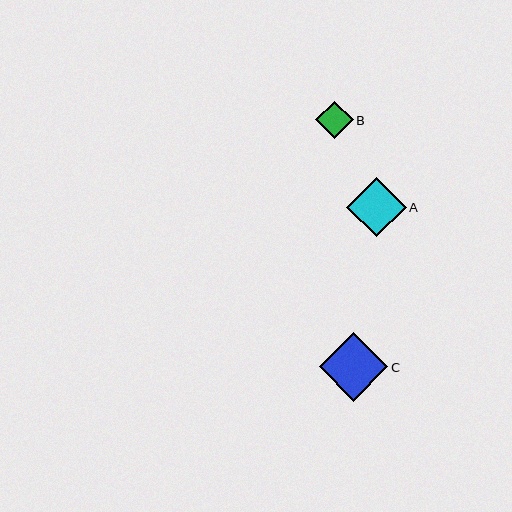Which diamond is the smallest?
Diamond B is the smallest with a size of approximately 37 pixels.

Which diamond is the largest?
Diamond C is the largest with a size of approximately 69 pixels.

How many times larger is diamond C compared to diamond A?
Diamond C is approximately 1.2 times the size of diamond A.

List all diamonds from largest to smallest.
From largest to smallest: C, A, B.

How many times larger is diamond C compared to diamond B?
Diamond C is approximately 1.8 times the size of diamond B.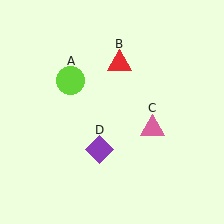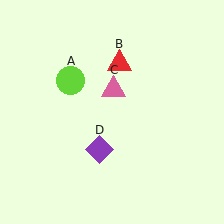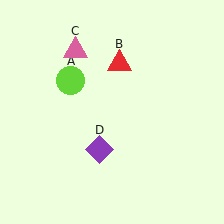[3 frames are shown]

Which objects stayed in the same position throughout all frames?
Lime circle (object A) and red triangle (object B) and purple diamond (object D) remained stationary.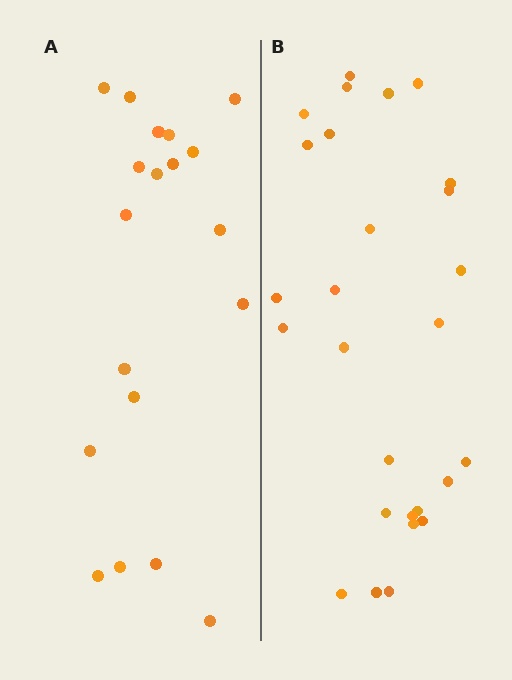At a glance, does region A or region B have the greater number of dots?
Region B (the right region) has more dots.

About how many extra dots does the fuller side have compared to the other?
Region B has roughly 8 or so more dots than region A.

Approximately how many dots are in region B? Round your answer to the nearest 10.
About 30 dots. (The exact count is 27, which rounds to 30.)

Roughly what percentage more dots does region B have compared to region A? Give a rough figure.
About 40% more.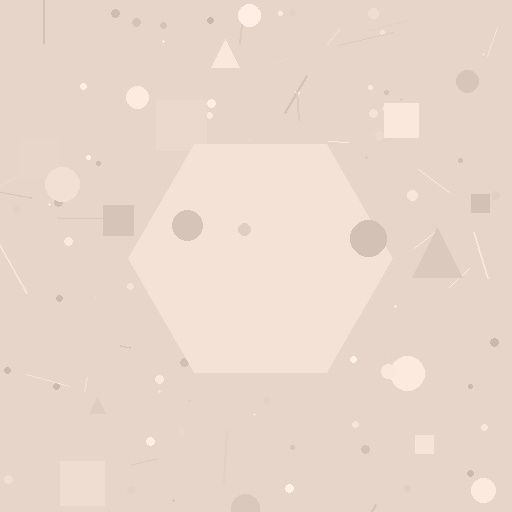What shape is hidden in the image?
A hexagon is hidden in the image.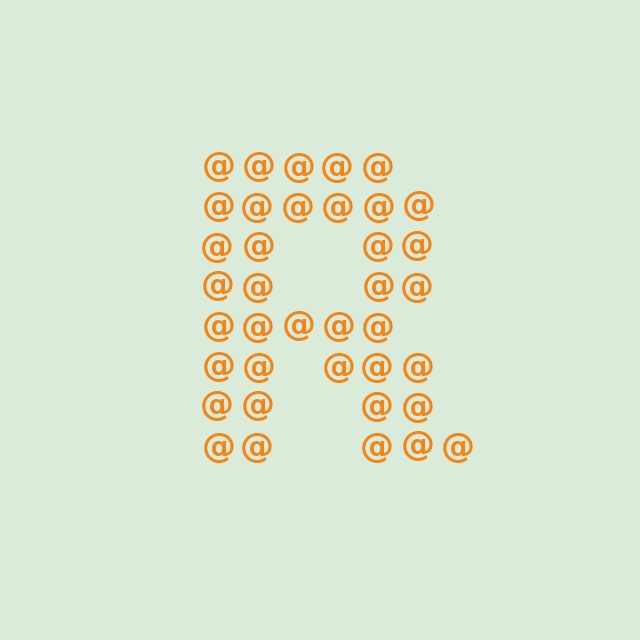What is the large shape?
The large shape is the letter R.